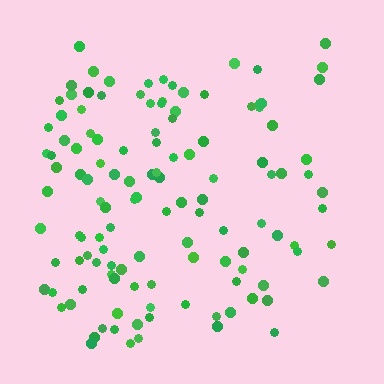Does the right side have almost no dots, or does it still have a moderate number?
Still a moderate number, just noticeably fewer than the left.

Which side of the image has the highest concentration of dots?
The left.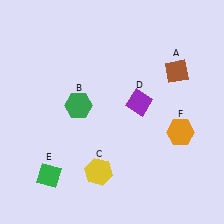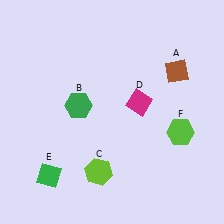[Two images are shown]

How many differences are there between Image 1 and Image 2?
There are 3 differences between the two images.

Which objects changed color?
C changed from yellow to lime. D changed from purple to magenta. F changed from orange to lime.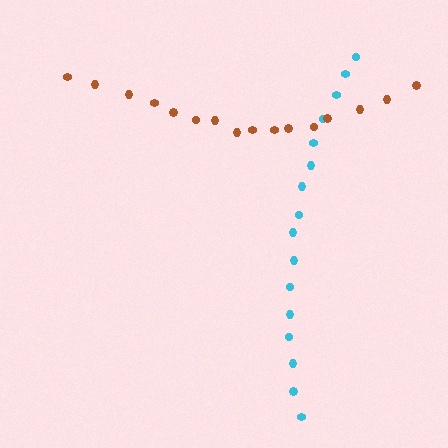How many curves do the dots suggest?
There are 2 distinct paths.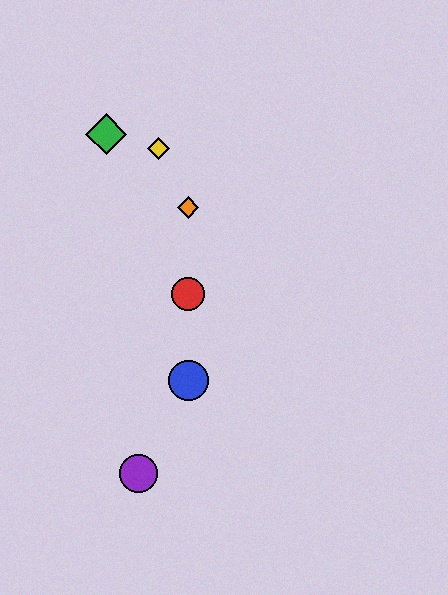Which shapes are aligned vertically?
The red circle, the blue circle, the orange diamond are aligned vertically.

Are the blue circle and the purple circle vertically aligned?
No, the blue circle is at x≈188 and the purple circle is at x≈138.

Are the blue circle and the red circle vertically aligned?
Yes, both are at x≈188.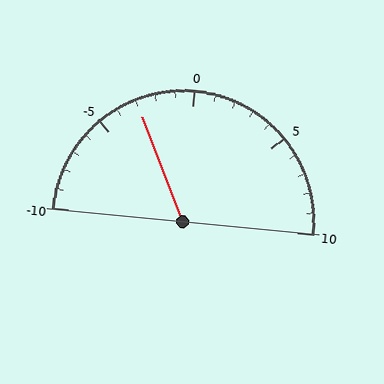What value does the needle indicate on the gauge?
The needle indicates approximately -3.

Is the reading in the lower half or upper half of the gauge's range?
The reading is in the lower half of the range (-10 to 10).